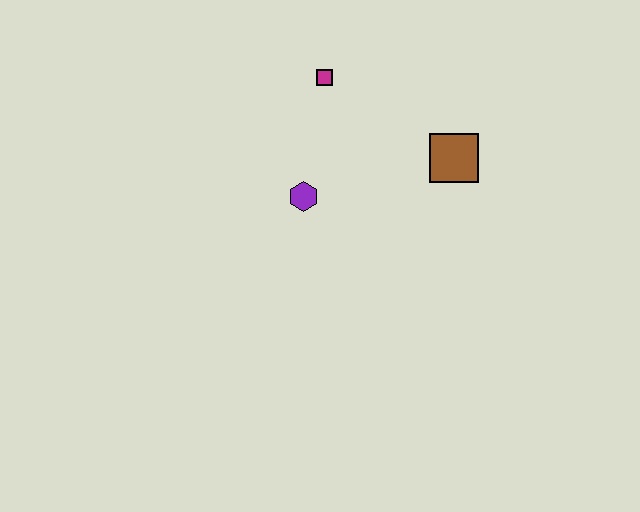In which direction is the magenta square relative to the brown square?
The magenta square is to the left of the brown square.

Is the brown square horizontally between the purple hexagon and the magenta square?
No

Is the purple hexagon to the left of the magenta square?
Yes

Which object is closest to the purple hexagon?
The magenta square is closest to the purple hexagon.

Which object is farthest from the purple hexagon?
The brown square is farthest from the purple hexagon.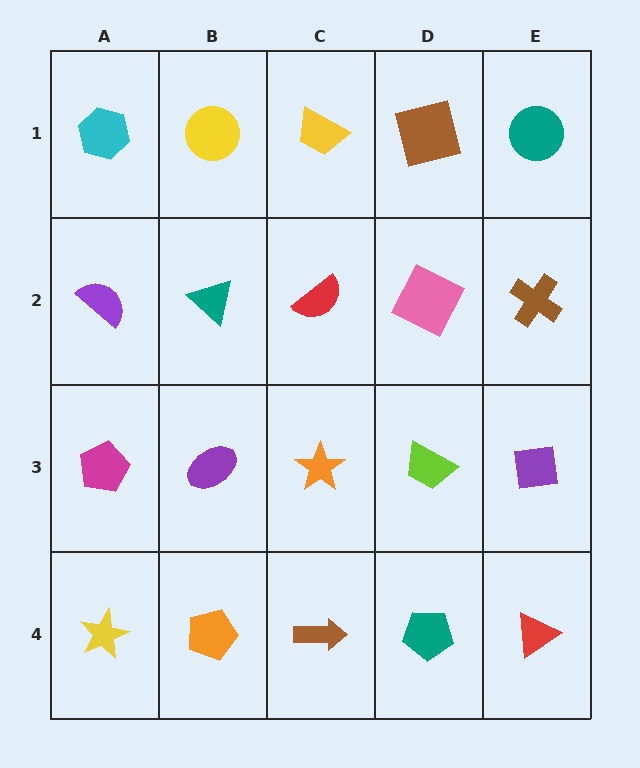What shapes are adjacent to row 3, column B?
A teal triangle (row 2, column B), an orange pentagon (row 4, column B), a magenta pentagon (row 3, column A), an orange star (row 3, column C).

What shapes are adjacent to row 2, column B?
A yellow circle (row 1, column B), a purple ellipse (row 3, column B), a purple semicircle (row 2, column A), a red semicircle (row 2, column C).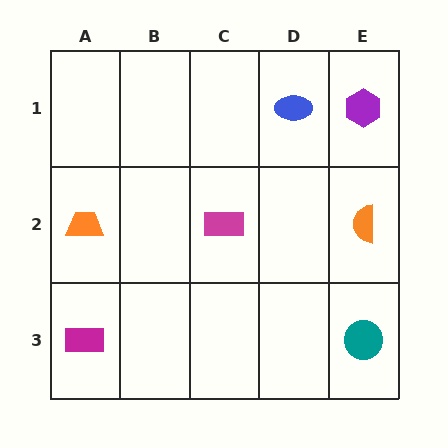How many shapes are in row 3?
2 shapes.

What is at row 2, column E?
An orange semicircle.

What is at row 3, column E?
A teal circle.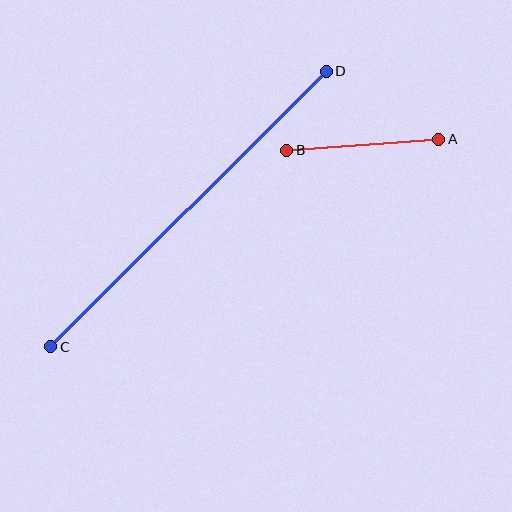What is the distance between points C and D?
The distance is approximately 390 pixels.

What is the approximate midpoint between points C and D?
The midpoint is at approximately (188, 209) pixels.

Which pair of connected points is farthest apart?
Points C and D are farthest apart.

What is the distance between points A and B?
The distance is approximately 153 pixels.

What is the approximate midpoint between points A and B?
The midpoint is at approximately (363, 145) pixels.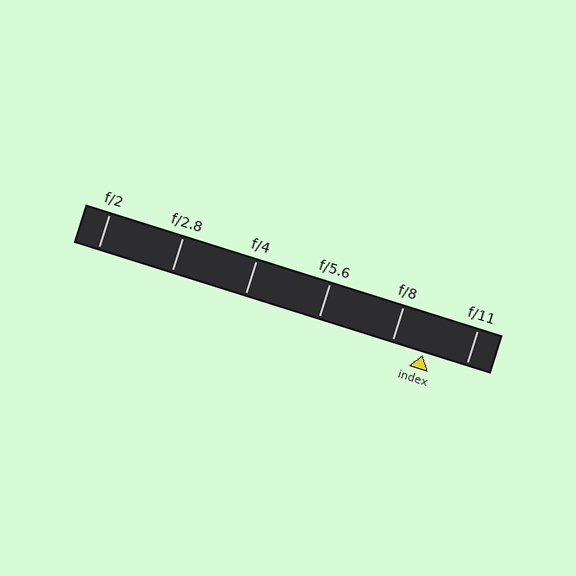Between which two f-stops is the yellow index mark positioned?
The index mark is between f/8 and f/11.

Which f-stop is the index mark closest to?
The index mark is closest to f/8.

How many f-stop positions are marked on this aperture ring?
There are 6 f-stop positions marked.